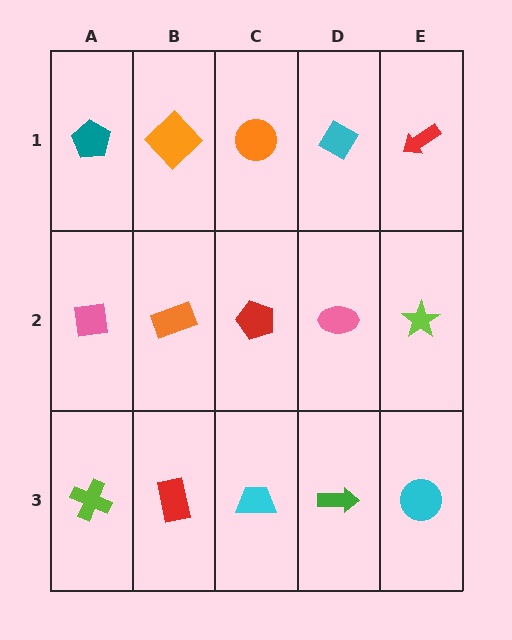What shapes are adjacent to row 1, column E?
A lime star (row 2, column E), a cyan diamond (row 1, column D).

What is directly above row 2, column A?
A teal pentagon.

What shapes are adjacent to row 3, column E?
A lime star (row 2, column E), a green arrow (row 3, column D).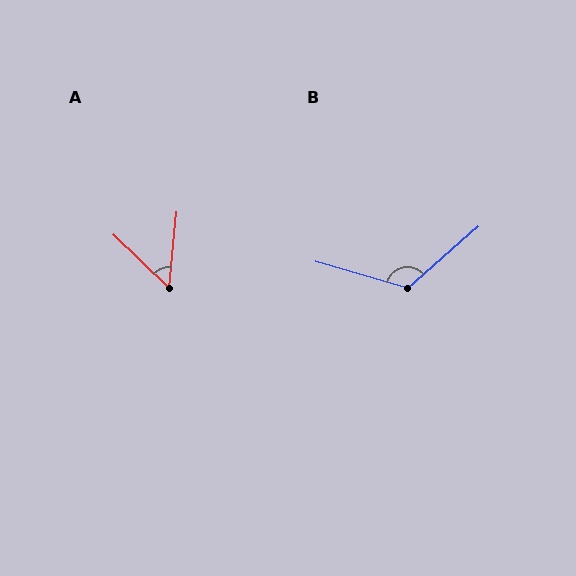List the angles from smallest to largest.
A (52°), B (123°).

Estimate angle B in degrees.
Approximately 123 degrees.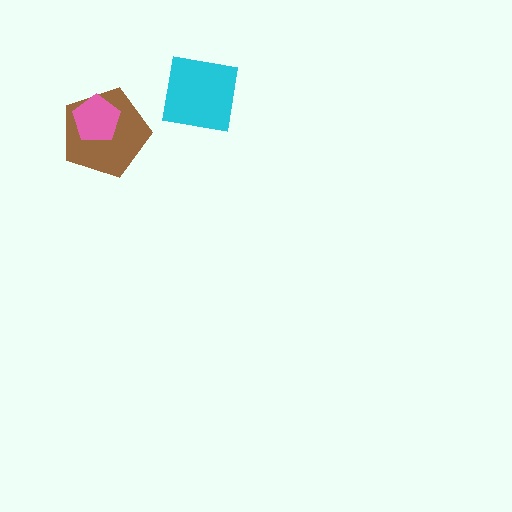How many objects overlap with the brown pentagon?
1 object overlaps with the brown pentagon.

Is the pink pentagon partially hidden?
No, no other shape covers it.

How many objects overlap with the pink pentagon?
1 object overlaps with the pink pentagon.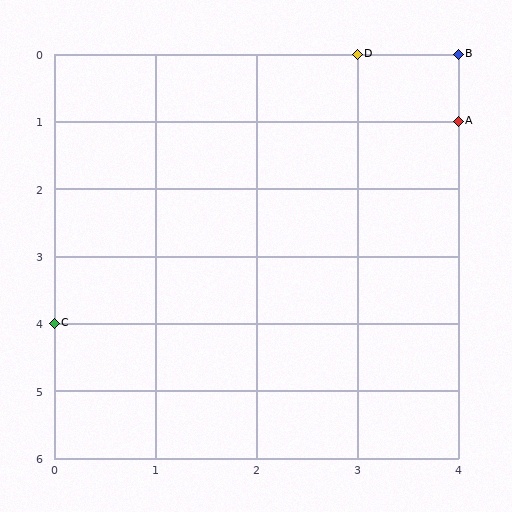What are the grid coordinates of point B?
Point B is at grid coordinates (4, 0).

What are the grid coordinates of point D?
Point D is at grid coordinates (3, 0).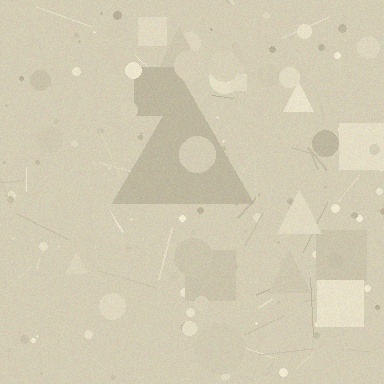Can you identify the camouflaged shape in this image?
The camouflaged shape is a triangle.